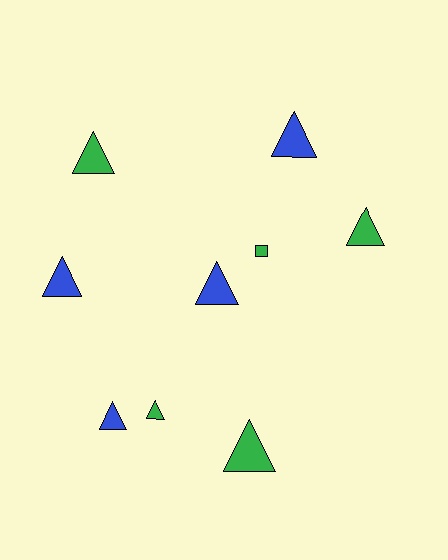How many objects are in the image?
There are 9 objects.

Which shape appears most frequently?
Triangle, with 8 objects.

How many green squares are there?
There is 1 green square.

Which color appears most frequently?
Green, with 5 objects.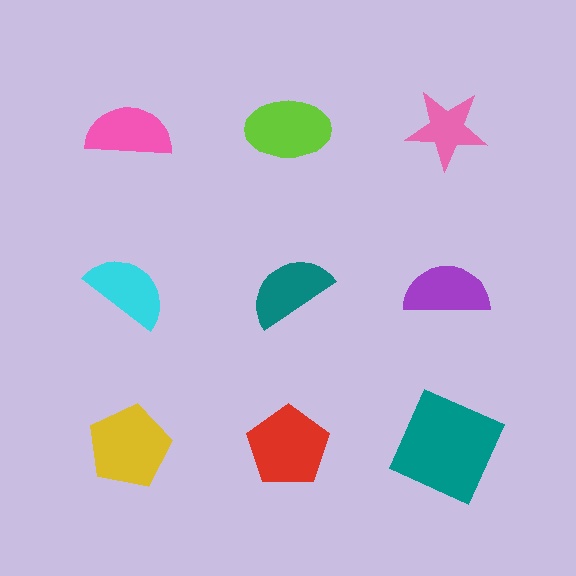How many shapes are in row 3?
3 shapes.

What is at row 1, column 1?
A pink semicircle.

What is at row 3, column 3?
A teal square.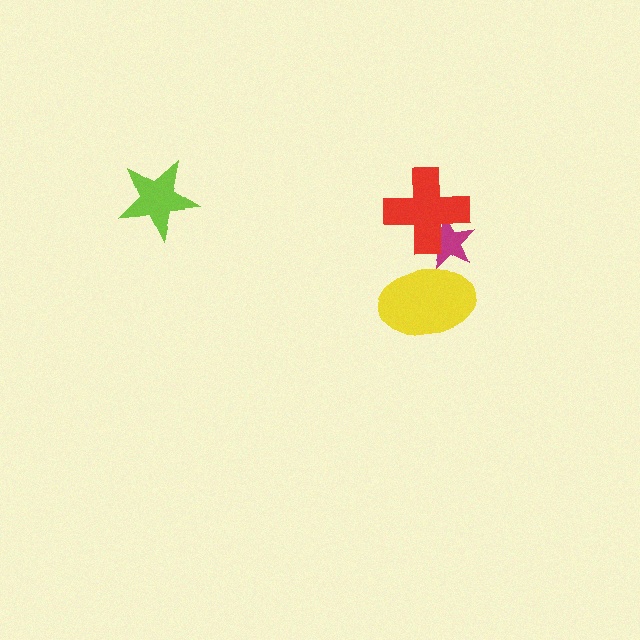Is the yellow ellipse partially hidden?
Yes, it is partially covered by another shape.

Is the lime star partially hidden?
No, no other shape covers it.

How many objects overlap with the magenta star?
2 objects overlap with the magenta star.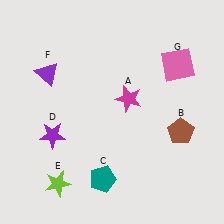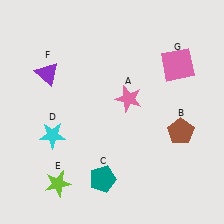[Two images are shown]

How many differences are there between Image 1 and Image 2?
There are 2 differences between the two images.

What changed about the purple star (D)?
In Image 1, D is purple. In Image 2, it changed to cyan.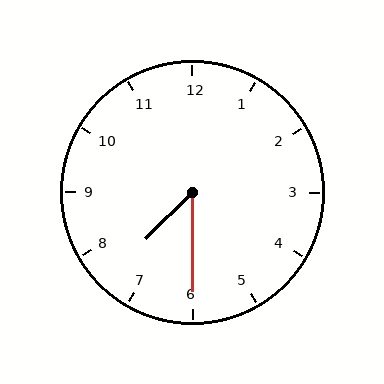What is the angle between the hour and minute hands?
Approximately 45 degrees.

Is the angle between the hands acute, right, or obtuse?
It is acute.